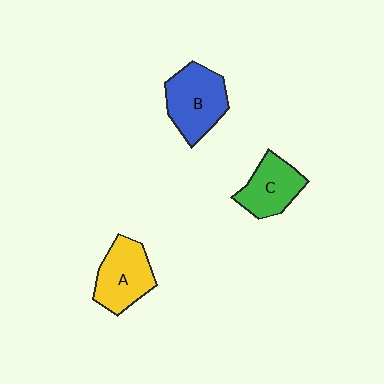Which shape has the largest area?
Shape B (blue).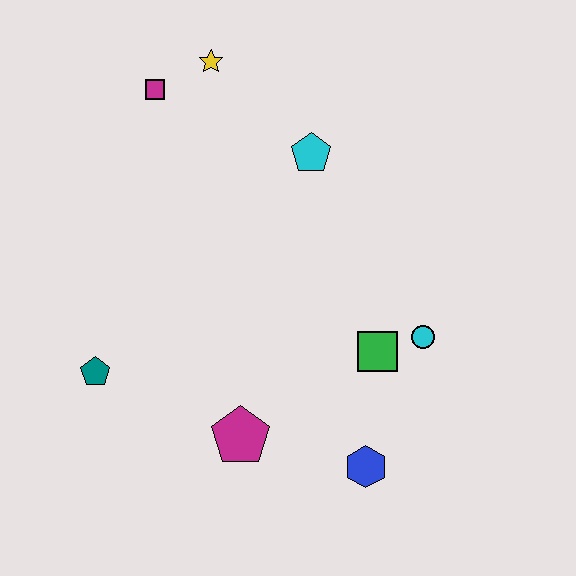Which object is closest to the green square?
The cyan circle is closest to the green square.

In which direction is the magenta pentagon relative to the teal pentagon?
The magenta pentagon is to the right of the teal pentagon.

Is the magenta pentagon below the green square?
Yes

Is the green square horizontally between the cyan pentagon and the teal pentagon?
No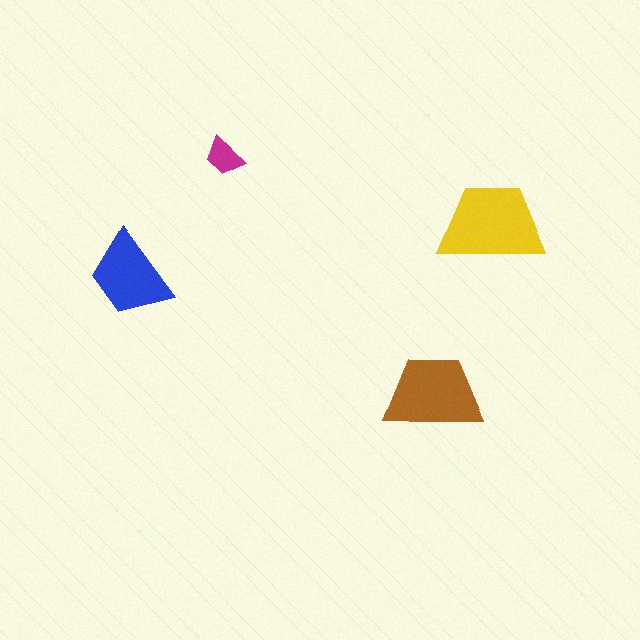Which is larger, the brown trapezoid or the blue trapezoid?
The brown one.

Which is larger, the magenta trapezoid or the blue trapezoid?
The blue one.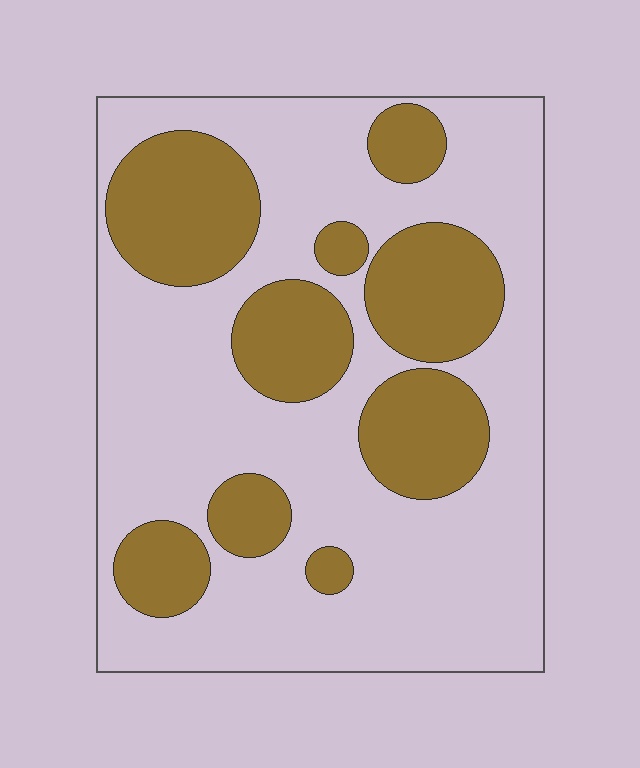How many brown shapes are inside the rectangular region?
9.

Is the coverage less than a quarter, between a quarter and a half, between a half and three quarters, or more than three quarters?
Between a quarter and a half.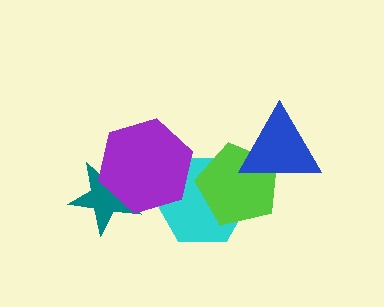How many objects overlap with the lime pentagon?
2 objects overlap with the lime pentagon.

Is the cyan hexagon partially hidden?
Yes, it is partially covered by another shape.